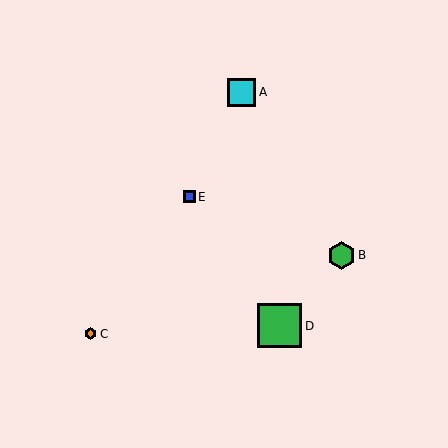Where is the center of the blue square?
The center of the blue square is at (189, 197).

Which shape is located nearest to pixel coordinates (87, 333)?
The orange hexagon (labeled C) at (90, 334) is nearest to that location.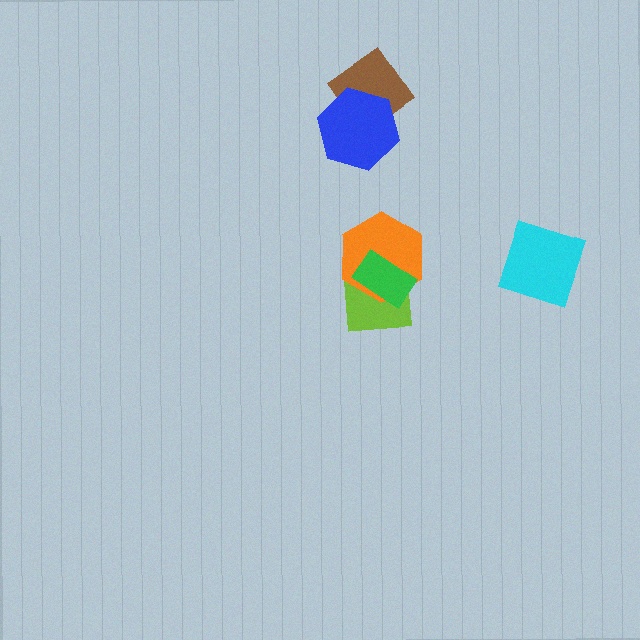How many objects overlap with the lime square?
2 objects overlap with the lime square.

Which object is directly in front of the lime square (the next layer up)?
The orange hexagon is directly in front of the lime square.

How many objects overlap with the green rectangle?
2 objects overlap with the green rectangle.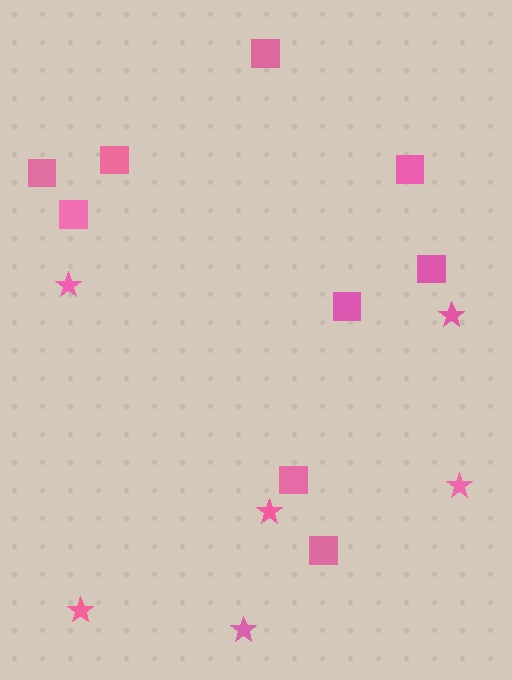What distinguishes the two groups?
There are 2 groups: one group of squares (9) and one group of stars (6).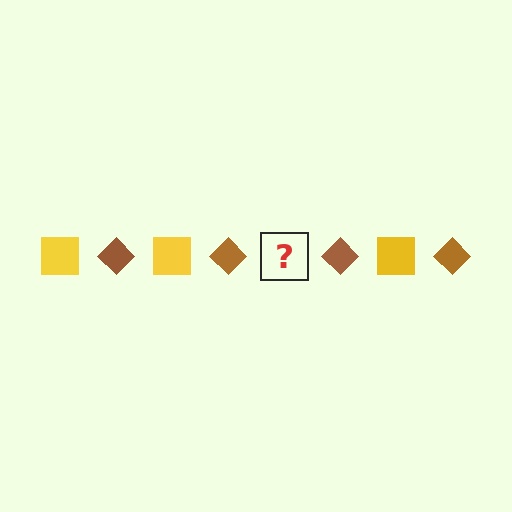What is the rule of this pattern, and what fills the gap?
The rule is that the pattern alternates between yellow square and brown diamond. The gap should be filled with a yellow square.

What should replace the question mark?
The question mark should be replaced with a yellow square.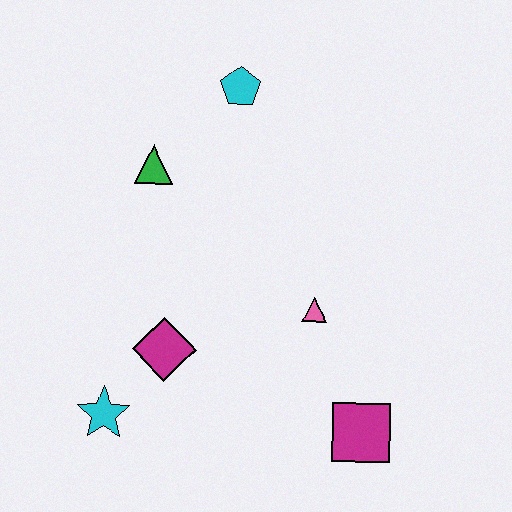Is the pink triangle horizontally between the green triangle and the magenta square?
Yes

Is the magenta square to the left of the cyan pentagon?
No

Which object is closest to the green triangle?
The cyan pentagon is closest to the green triangle.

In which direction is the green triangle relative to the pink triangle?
The green triangle is to the left of the pink triangle.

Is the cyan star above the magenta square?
Yes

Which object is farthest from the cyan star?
The cyan pentagon is farthest from the cyan star.